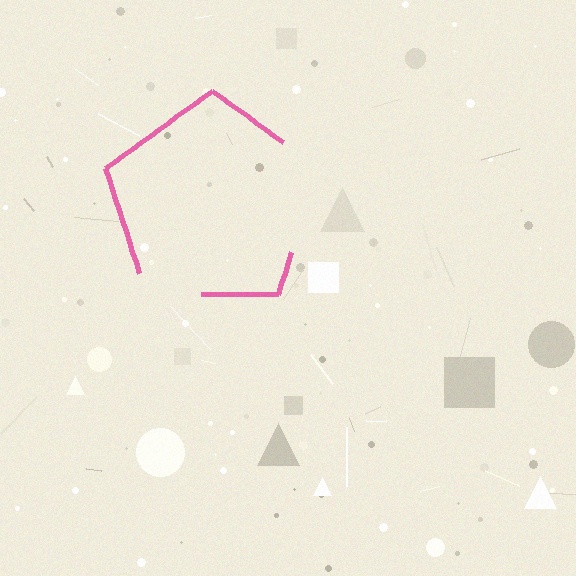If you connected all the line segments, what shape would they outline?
They would outline a pentagon.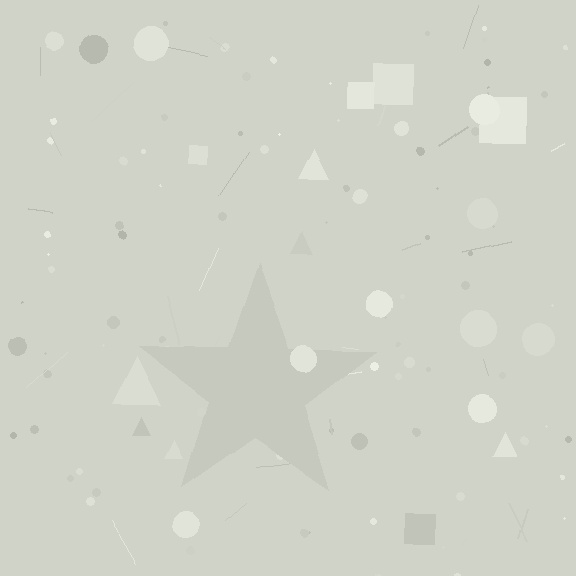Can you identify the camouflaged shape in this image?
The camouflaged shape is a star.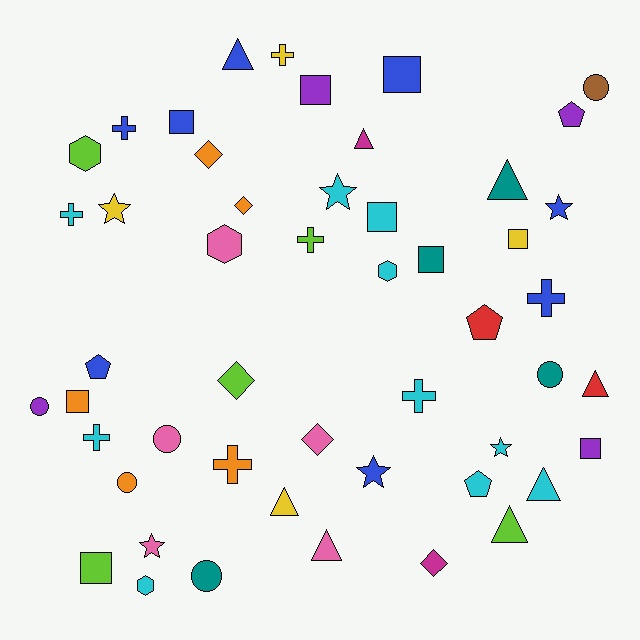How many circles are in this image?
There are 6 circles.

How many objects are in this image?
There are 50 objects.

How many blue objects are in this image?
There are 8 blue objects.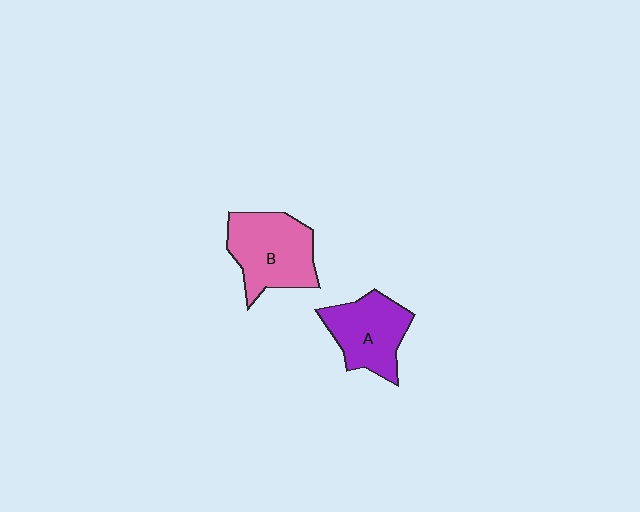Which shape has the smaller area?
Shape A (purple).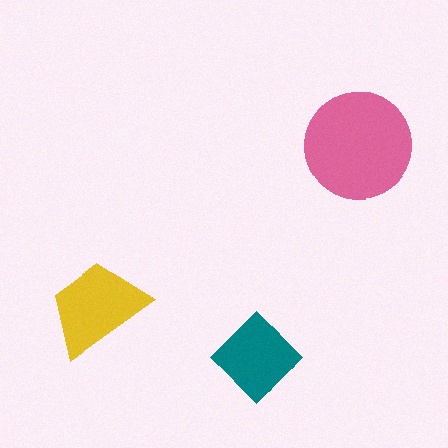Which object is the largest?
The pink circle.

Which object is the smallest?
The teal diamond.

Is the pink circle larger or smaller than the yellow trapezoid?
Larger.